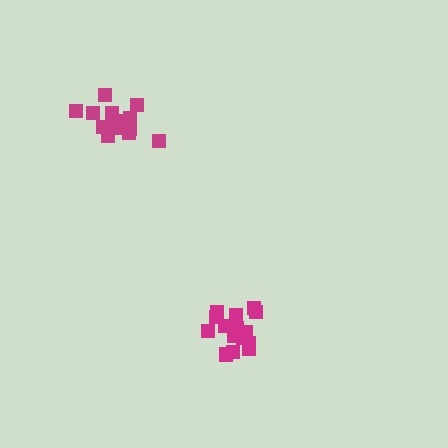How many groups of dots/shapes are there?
There are 2 groups.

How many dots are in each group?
Group 1: 17 dots, Group 2: 17 dots (34 total).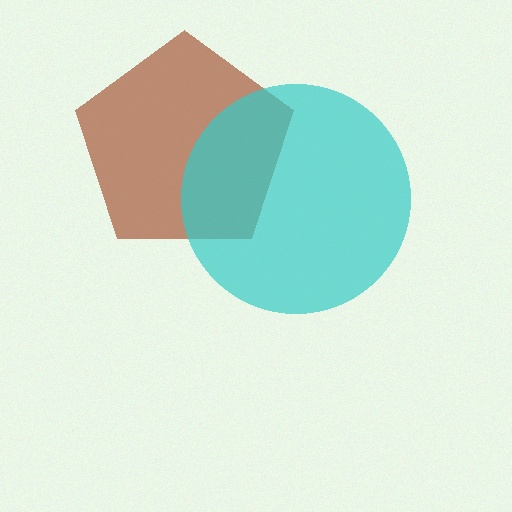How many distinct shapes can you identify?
There are 2 distinct shapes: a brown pentagon, a cyan circle.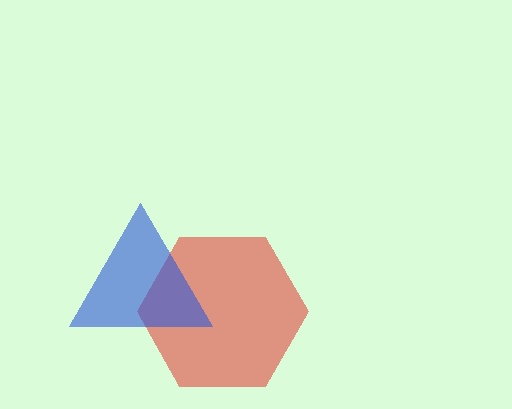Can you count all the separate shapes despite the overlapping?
Yes, there are 2 separate shapes.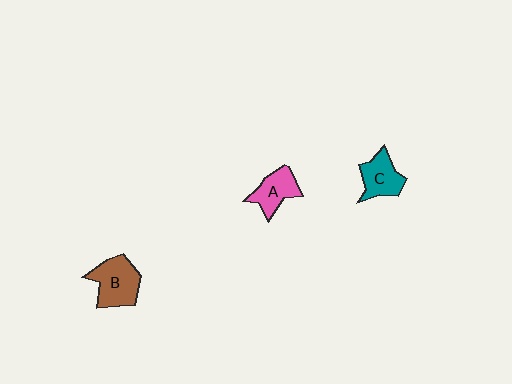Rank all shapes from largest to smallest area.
From largest to smallest: B (brown), C (teal), A (pink).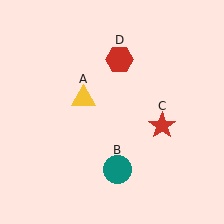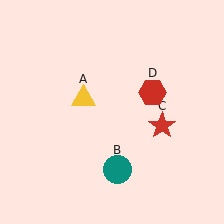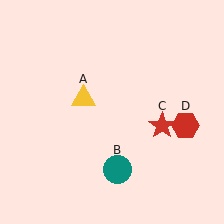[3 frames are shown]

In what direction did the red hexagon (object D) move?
The red hexagon (object D) moved down and to the right.